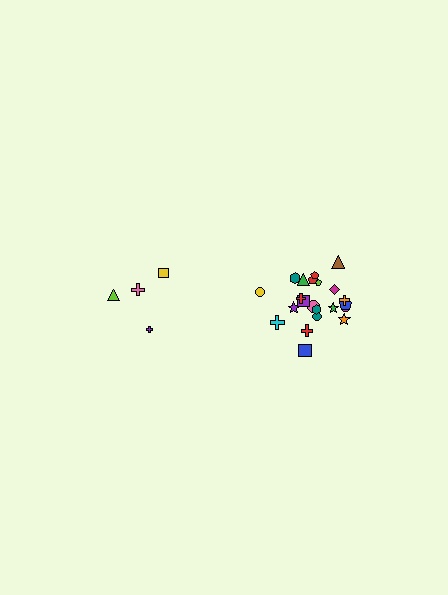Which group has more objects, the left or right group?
The right group.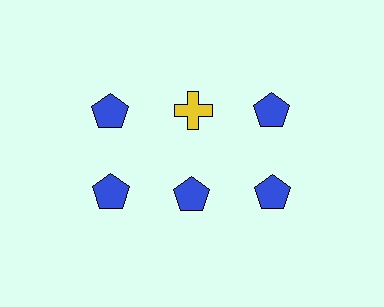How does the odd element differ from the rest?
It differs in both color (yellow instead of blue) and shape (cross instead of pentagon).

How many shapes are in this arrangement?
There are 6 shapes arranged in a grid pattern.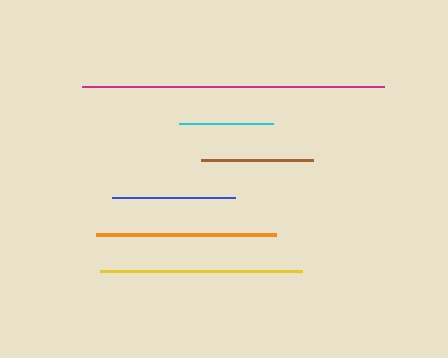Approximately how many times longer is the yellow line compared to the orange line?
The yellow line is approximately 1.1 times the length of the orange line.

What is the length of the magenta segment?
The magenta segment is approximately 302 pixels long.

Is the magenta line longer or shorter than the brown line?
The magenta line is longer than the brown line.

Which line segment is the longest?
The magenta line is the longest at approximately 302 pixels.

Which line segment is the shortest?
The cyan line is the shortest at approximately 95 pixels.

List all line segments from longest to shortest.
From longest to shortest: magenta, yellow, orange, blue, brown, cyan.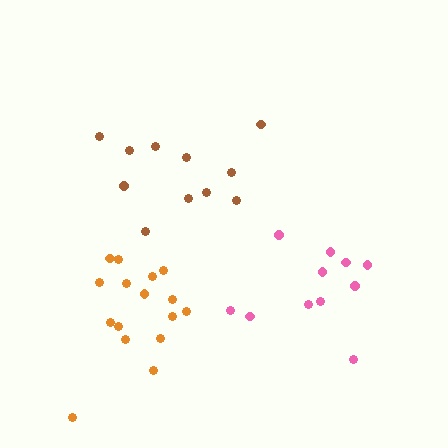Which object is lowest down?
The orange cluster is bottommost.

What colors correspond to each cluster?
The clusters are colored: pink, brown, orange.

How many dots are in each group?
Group 1: 11 dots, Group 2: 11 dots, Group 3: 16 dots (38 total).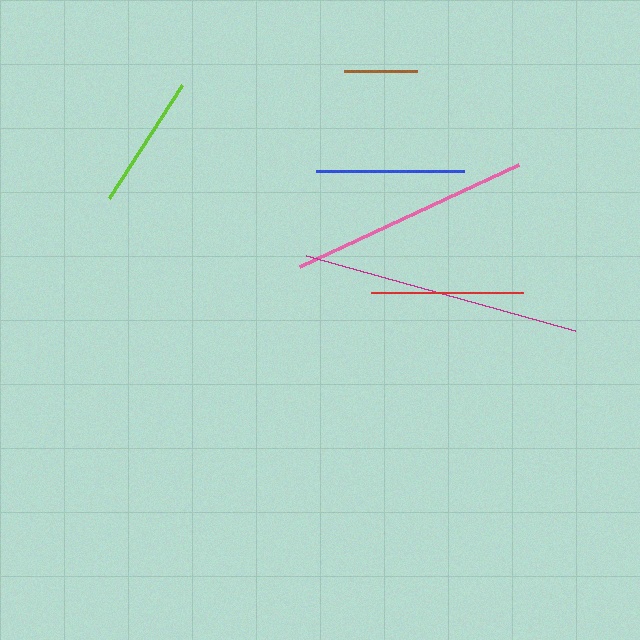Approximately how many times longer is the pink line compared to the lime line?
The pink line is approximately 1.8 times the length of the lime line.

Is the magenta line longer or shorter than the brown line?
The magenta line is longer than the brown line.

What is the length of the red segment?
The red segment is approximately 152 pixels long.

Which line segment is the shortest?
The brown line is the shortest at approximately 73 pixels.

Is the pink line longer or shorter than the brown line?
The pink line is longer than the brown line.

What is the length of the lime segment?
The lime segment is approximately 134 pixels long.